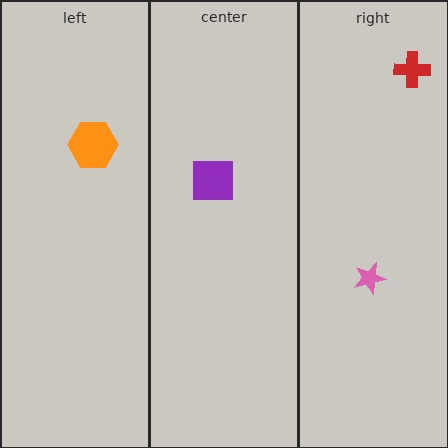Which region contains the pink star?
The right region.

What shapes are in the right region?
The red cross, the pink star.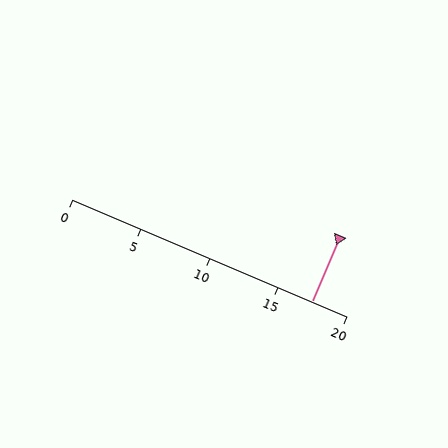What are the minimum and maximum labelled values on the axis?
The axis runs from 0 to 20.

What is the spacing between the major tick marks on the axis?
The major ticks are spaced 5 apart.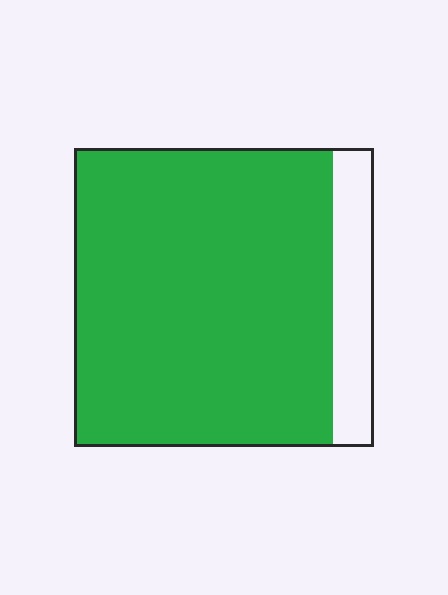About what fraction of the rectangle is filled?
About seven eighths (7/8).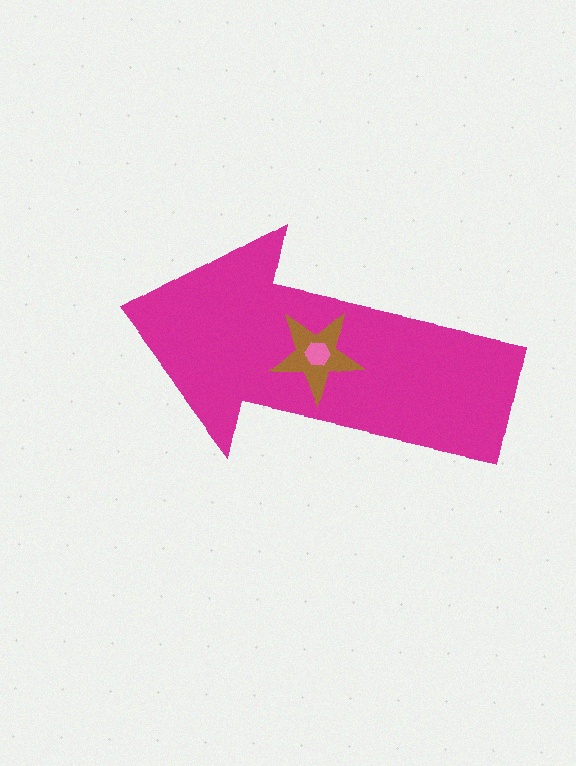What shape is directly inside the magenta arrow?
The brown star.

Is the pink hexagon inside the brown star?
Yes.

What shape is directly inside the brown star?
The pink hexagon.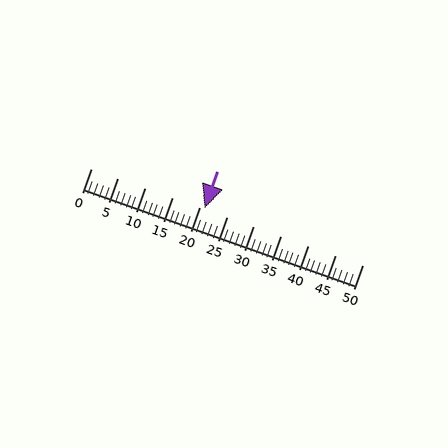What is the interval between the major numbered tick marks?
The major tick marks are spaced 5 units apart.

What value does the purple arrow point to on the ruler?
The purple arrow points to approximately 21.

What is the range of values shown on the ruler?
The ruler shows values from 0 to 50.